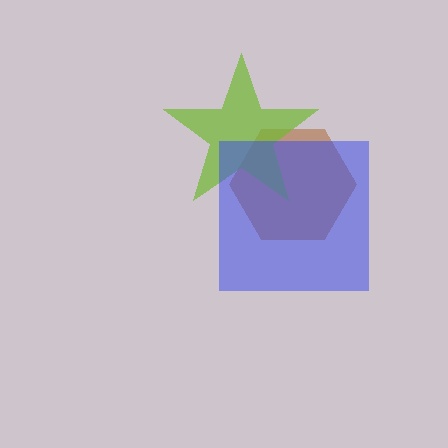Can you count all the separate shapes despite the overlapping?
Yes, there are 3 separate shapes.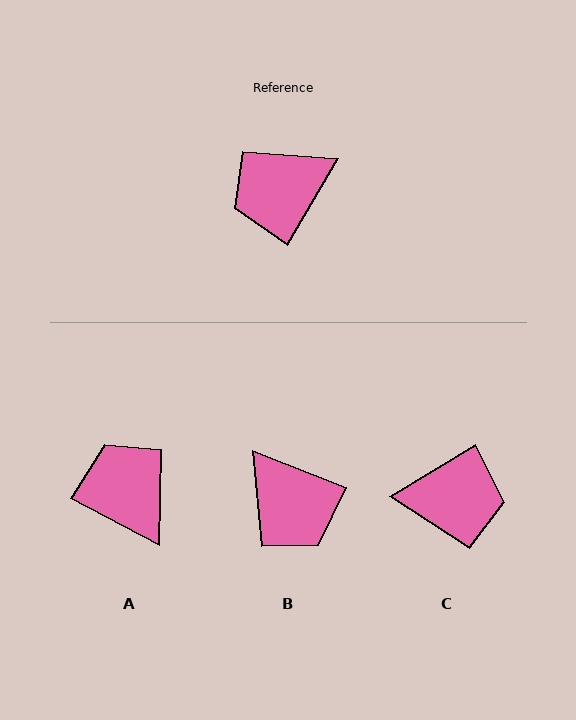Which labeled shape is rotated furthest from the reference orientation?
C, about 152 degrees away.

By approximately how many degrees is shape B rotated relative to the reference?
Approximately 99 degrees counter-clockwise.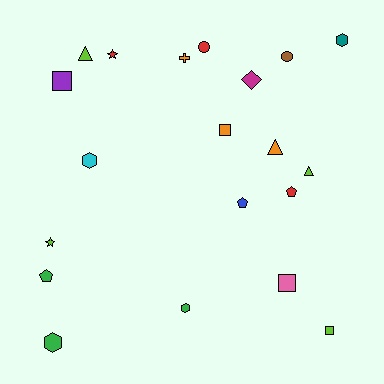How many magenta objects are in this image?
There is 1 magenta object.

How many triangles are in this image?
There are 3 triangles.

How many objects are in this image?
There are 20 objects.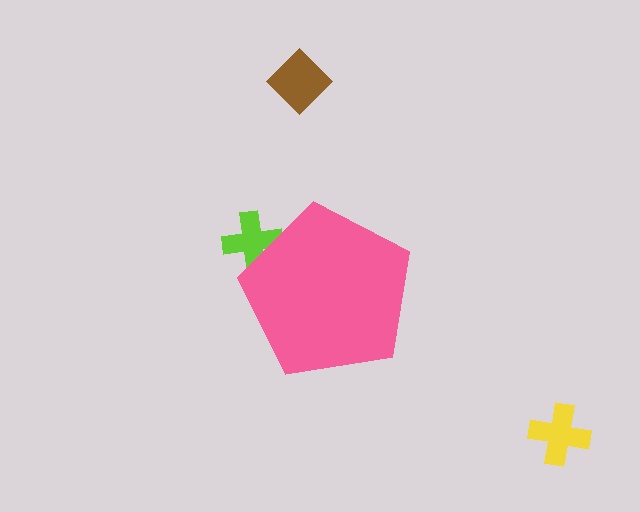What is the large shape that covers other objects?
A pink pentagon.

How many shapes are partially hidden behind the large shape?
1 shape is partially hidden.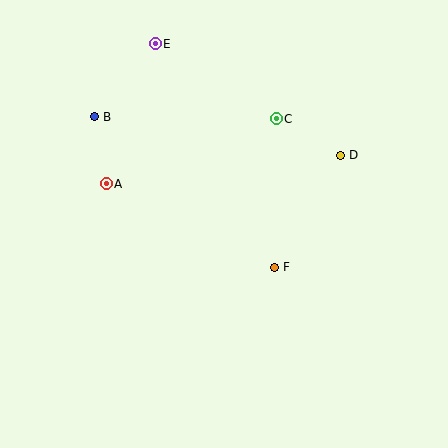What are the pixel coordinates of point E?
Point E is at (155, 44).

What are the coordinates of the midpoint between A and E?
The midpoint between A and E is at (131, 114).